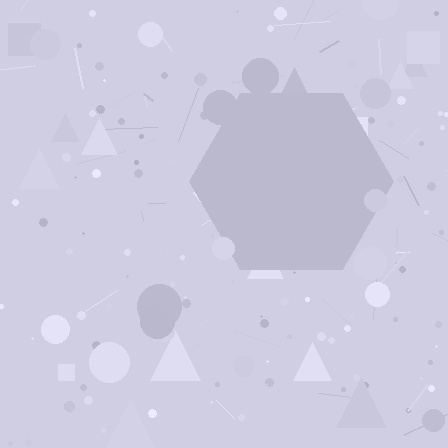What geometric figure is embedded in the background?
A hexagon is embedded in the background.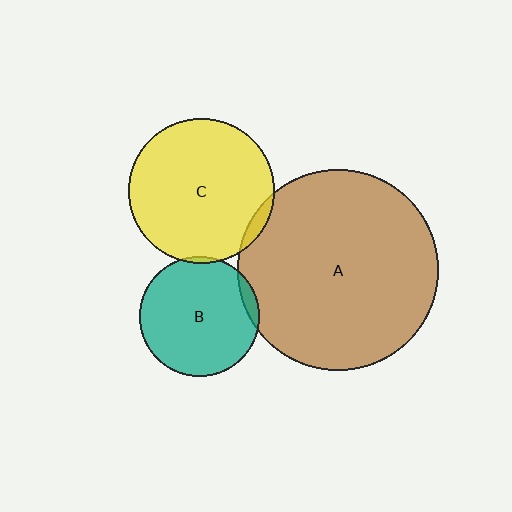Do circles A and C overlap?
Yes.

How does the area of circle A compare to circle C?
Approximately 1.9 times.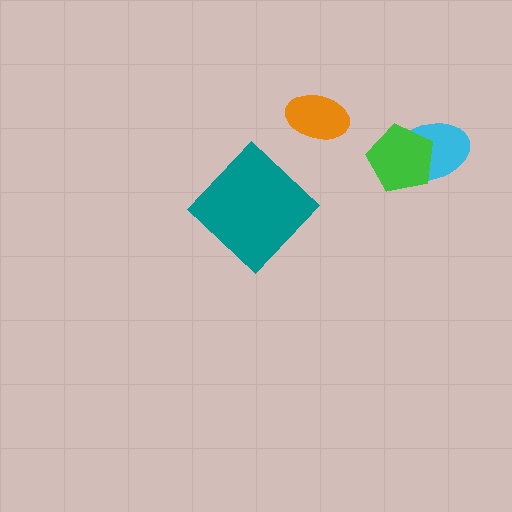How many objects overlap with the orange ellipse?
0 objects overlap with the orange ellipse.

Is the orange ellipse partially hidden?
No, no other shape covers it.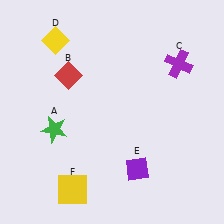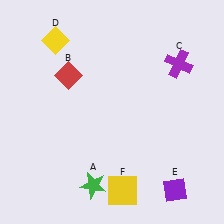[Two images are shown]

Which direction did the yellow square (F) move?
The yellow square (F) moved right.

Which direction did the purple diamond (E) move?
The purple diamond (E) moved right.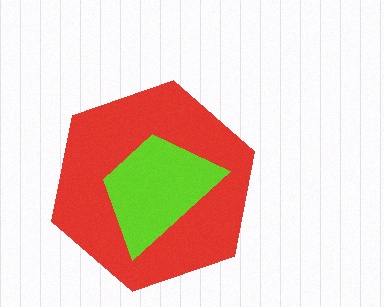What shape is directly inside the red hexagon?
The lime trapezoid.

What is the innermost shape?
The lime trapezoid.